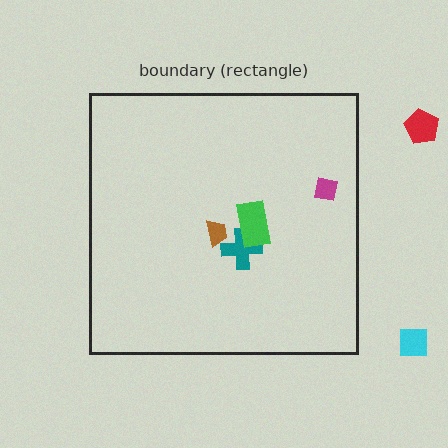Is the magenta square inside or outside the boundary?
Inside.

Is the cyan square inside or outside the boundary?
Outside.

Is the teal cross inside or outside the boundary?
Inside.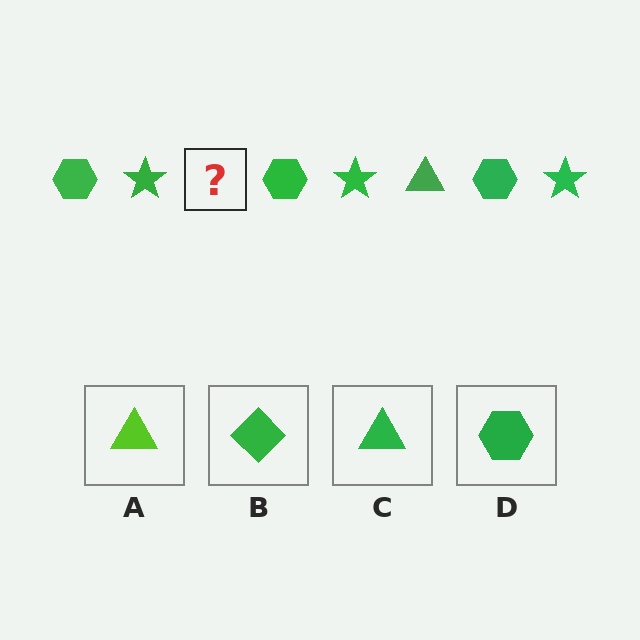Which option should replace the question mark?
Option C.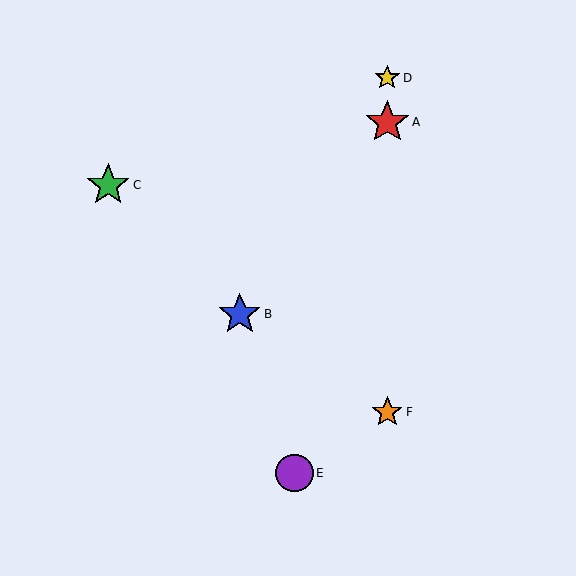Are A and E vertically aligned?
No, A is at x≈387 and E is at x≈294.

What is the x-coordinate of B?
Object B is at x≈240.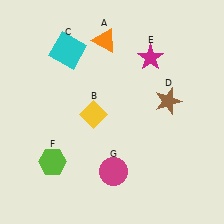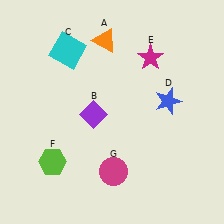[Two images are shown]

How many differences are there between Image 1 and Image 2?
There are 2 differences between the two images.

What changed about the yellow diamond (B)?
In Image 1, B is yellow. In Image 2, it changed to purple.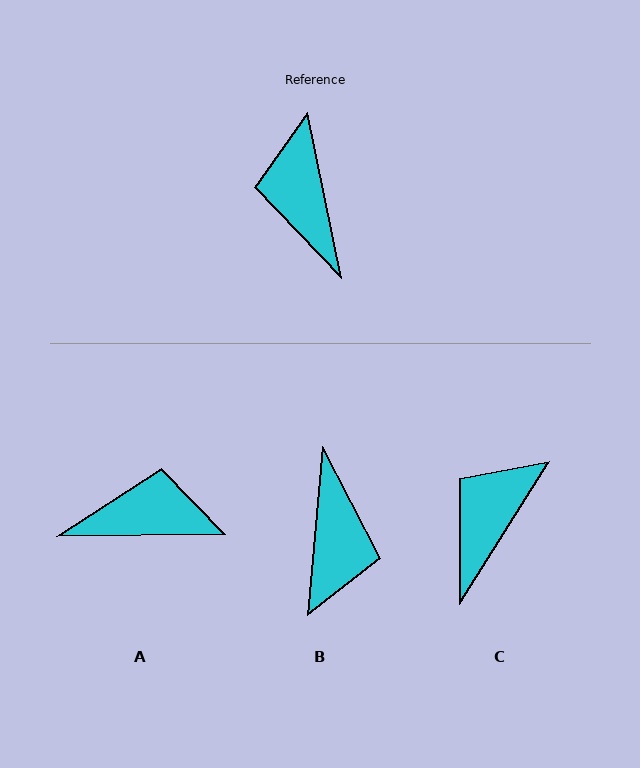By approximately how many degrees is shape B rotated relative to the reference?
Approximately 164 degrees counter-clockwise.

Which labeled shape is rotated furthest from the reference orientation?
B, about 164 degrees away.